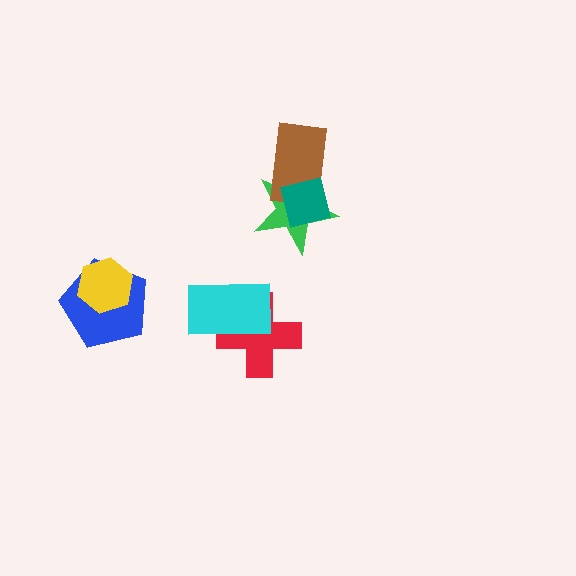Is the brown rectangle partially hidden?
Yes, it is partially covered by another shape.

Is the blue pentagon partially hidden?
Yes, it is partially covered by another shape.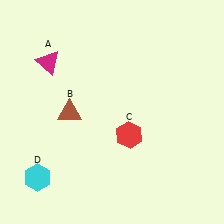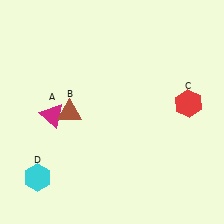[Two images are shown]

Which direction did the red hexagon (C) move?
The red hexagon (C) moved right.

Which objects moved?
The objects that moved are: the magenta triangle (A), the red hexagon (C).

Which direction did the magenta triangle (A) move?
The magenta triangle (A) moved down.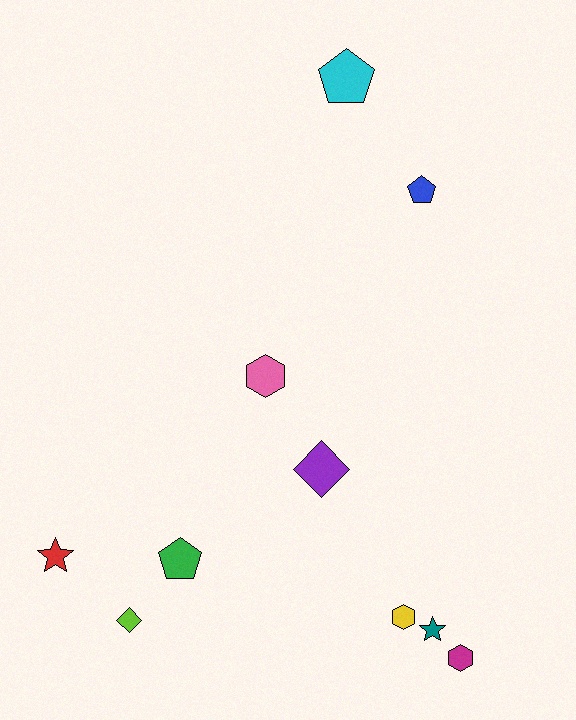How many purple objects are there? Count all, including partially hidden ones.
There is 1 purple object.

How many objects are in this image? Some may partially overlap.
There are 10 objects.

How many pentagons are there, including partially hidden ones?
There are 3 pentagons.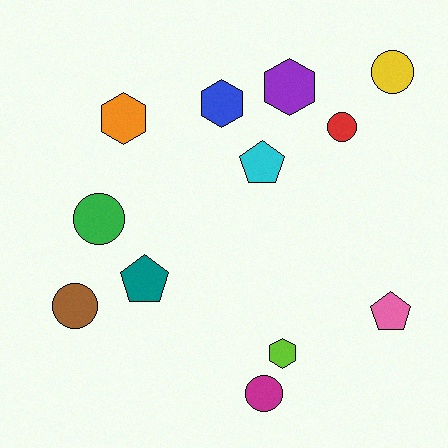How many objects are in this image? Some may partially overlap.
There are 12 objects.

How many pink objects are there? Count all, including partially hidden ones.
There is 1 pink object.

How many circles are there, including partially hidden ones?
There are 5 circles.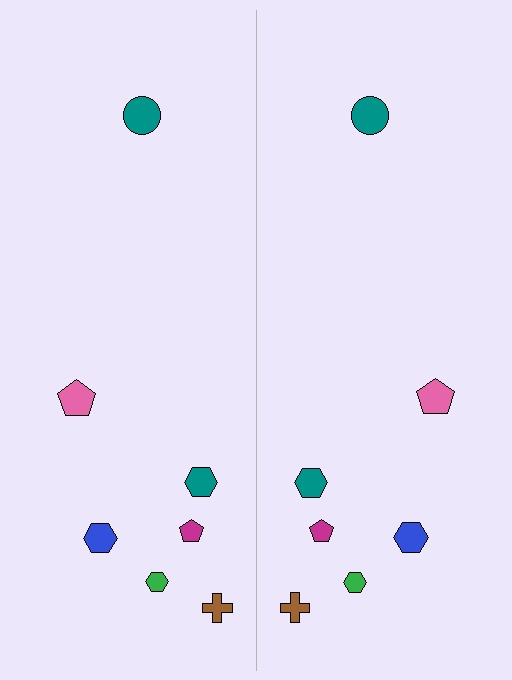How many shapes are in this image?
There are 14 shapes in this image.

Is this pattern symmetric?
Yes, this pattern has bilateral (reflection) symmetry.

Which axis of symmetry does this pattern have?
The pattern has a vertical axis of symmetry running through the center of the image.